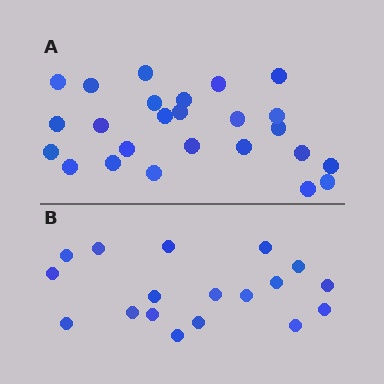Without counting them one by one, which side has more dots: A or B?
Region A (the top region) has more dots.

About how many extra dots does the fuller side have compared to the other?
Region A has roughly 8 or so more dots than region B.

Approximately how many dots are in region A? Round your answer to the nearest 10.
About 20 dots. (The exact count is 25, which rounds to 20.)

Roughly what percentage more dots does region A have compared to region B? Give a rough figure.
About 40% more.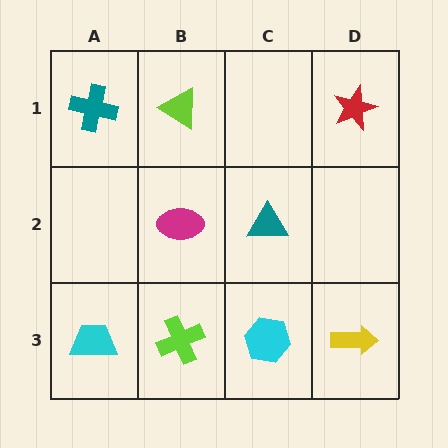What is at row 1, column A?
A teal cross.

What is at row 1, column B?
A lime triangle.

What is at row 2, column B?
A magenta ellipse.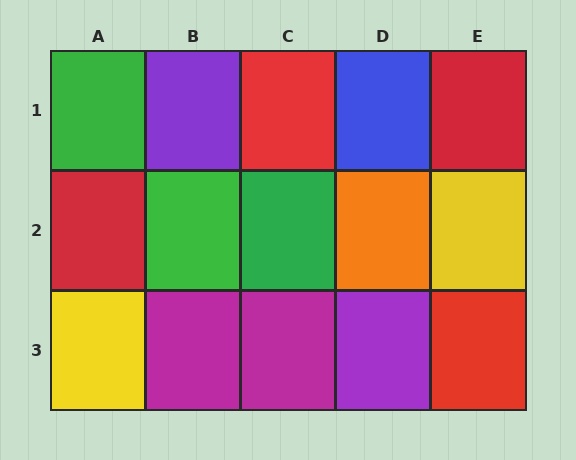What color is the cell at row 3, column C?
Magenta.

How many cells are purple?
2 cells are purple.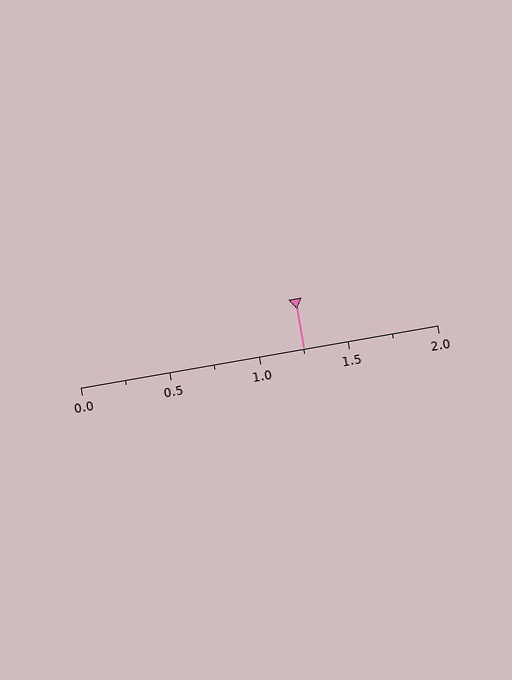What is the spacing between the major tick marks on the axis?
The major ticks are spaced 0.5 apart.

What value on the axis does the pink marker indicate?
The marker indicates approximately 1.25.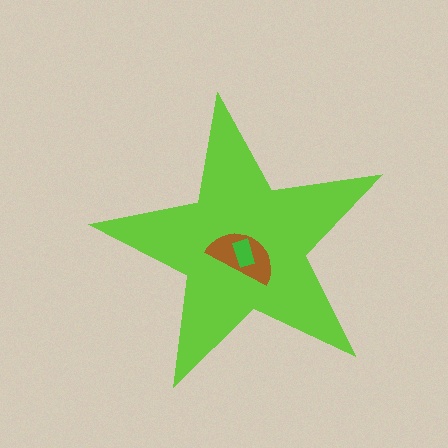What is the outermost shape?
The lime star.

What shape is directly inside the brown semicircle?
The green rectangle.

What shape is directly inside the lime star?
The brown semicircle.